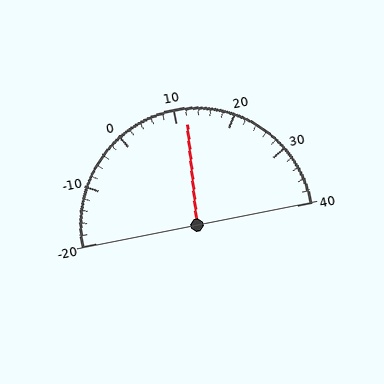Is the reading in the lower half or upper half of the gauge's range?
The reading is in the upper half of the range (-20 to 40).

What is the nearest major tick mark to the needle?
The nearest major tick mark is 10.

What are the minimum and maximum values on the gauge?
The gauge ranges from -20 to 40.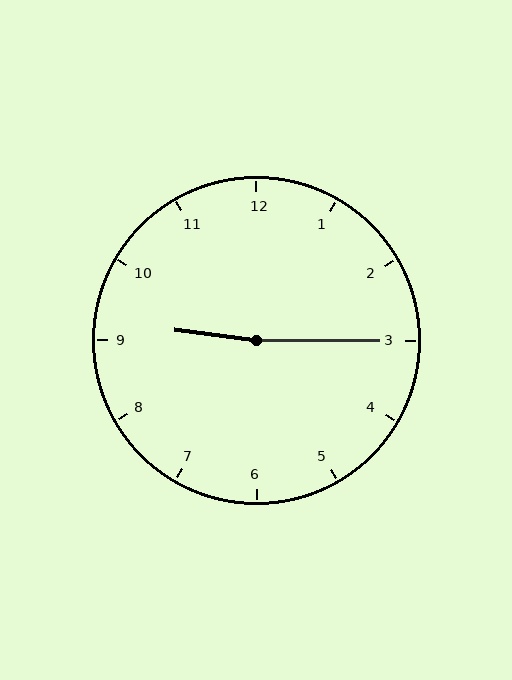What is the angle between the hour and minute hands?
Approximately 172 degrees.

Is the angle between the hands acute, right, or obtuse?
It is obtuse.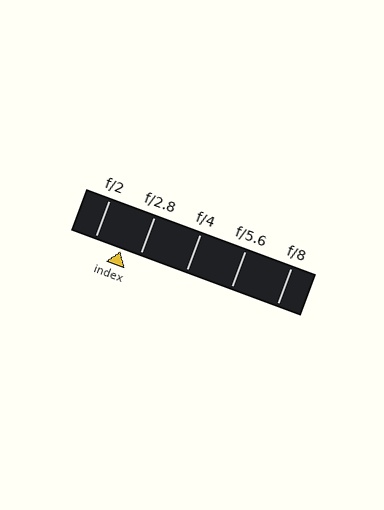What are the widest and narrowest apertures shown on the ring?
The widest aperture shown is f/2 and the narrowest is f/8.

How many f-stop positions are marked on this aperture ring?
There are 5 f-stop positions marked.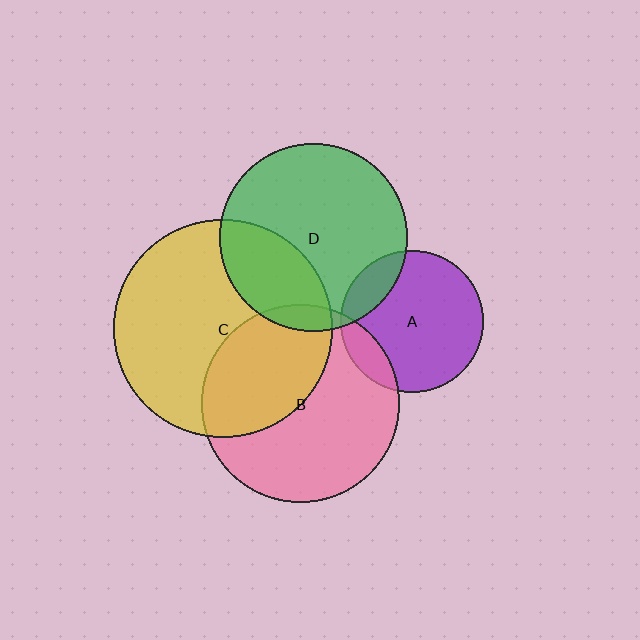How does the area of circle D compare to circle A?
Approximately 1.7 times.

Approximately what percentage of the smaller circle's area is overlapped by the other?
Approximately 30%.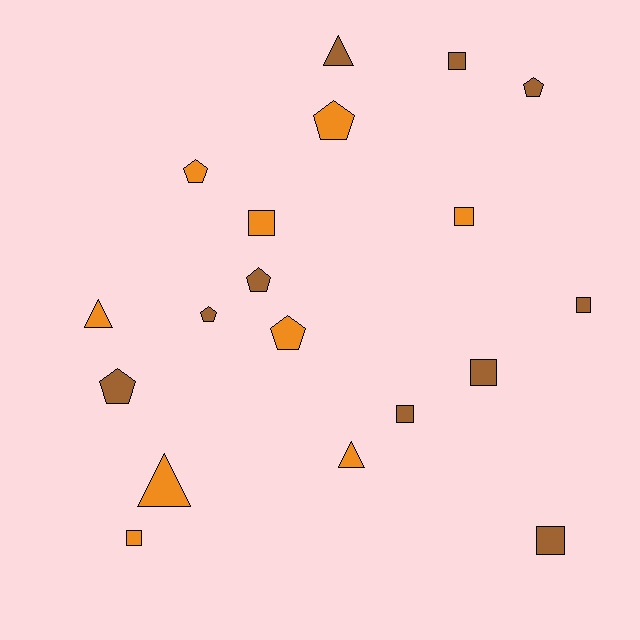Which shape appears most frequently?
Square, with 8 objects.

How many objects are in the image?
There are 19 objects.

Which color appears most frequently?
Brown, with 10 objects.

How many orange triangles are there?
There are 3 orange triangles.